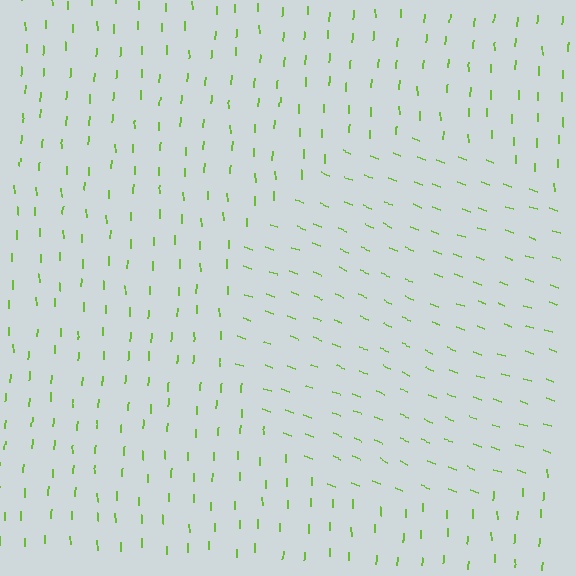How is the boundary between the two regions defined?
The boundary is defined purely by a change in line orientation (approximately 70 degrees difference). All lines are the same color and thickness.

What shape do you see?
I see a circle.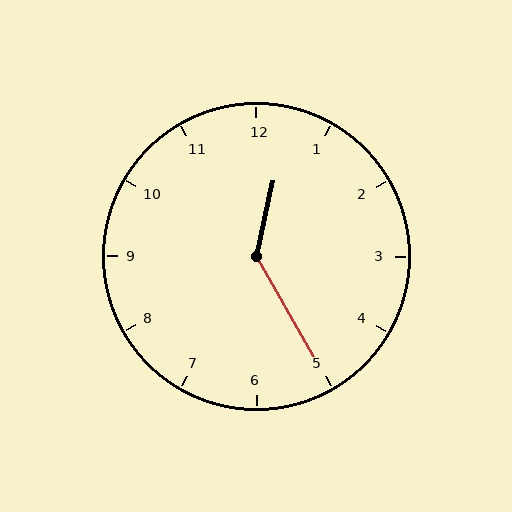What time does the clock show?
12:25.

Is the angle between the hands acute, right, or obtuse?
It is obtuse.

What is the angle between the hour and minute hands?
Approximately 138 degrees.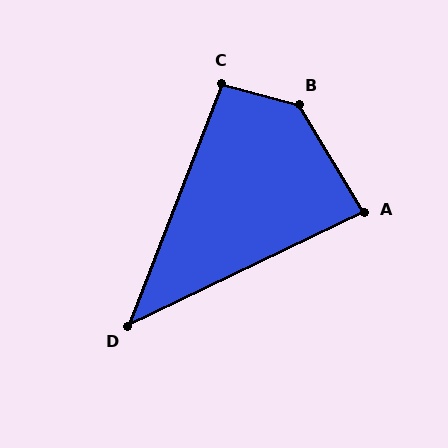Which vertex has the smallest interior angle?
D, at approximately 43 degrees.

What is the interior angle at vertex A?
Approximately 85 degrees (acute).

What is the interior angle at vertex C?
Approximately 95 degrees (obtuse).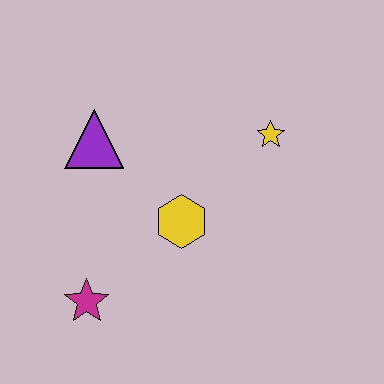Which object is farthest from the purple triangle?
The yellow star is farthest from the purple triangle.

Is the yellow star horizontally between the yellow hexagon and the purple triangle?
No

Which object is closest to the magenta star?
The yellow hexagon is closest to the magenta star.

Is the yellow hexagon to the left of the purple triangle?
No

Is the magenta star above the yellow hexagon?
No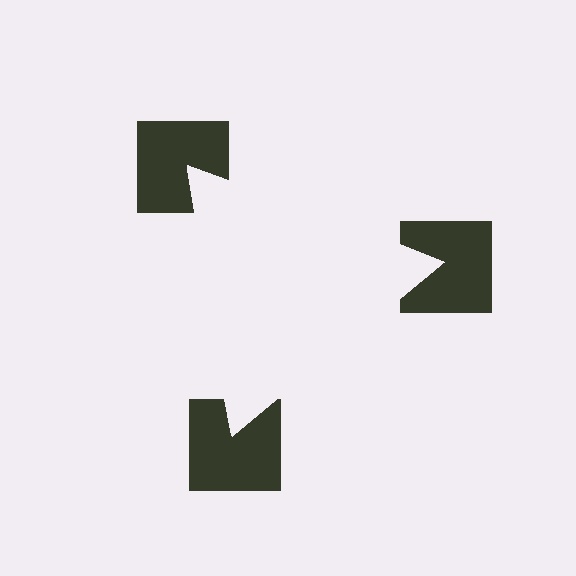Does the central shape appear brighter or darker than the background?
It typically appears slightly brighter than the background, even though no actual brightness change is drawn.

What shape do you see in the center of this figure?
An illusory triangle — its edges are inferred from the aligned wedge cuts in the notched squares, not physically drawn.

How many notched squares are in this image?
There are 3 — one at each vertex of the illusory triangle.